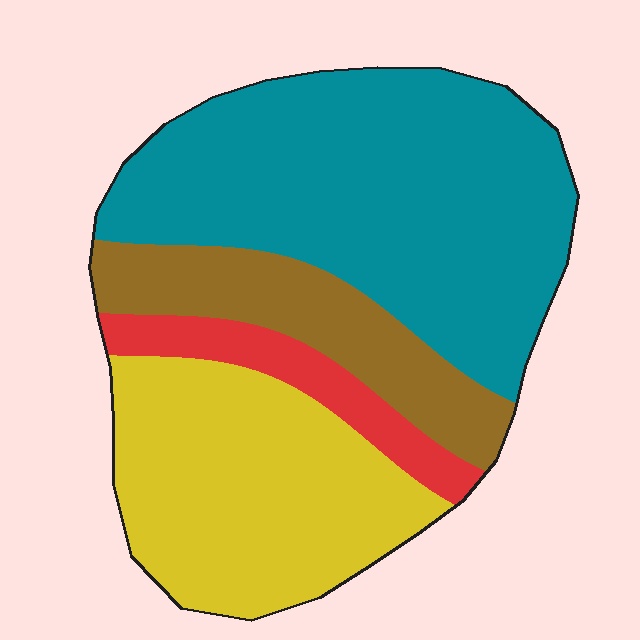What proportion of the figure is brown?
Brown covers roughly 15% of the figure.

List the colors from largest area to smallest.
From largest to smallest: teal, yellow, brown, red.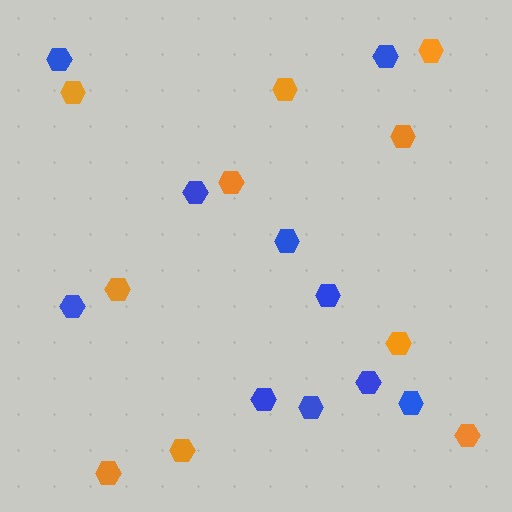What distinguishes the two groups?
There are 2 groups: one group of blue hexagons (10) and one group of orange hexagons (10).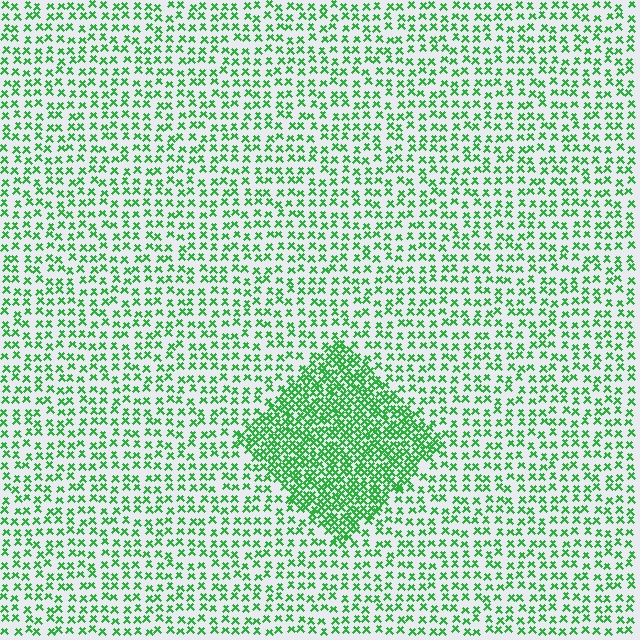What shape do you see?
I see a diamond.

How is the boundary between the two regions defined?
The boundary is defined by a change in element density (approximately 2.3x ratio). All elements are the same color, size, and shape.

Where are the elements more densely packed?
The elements are more densely packed inside the diamond boundary.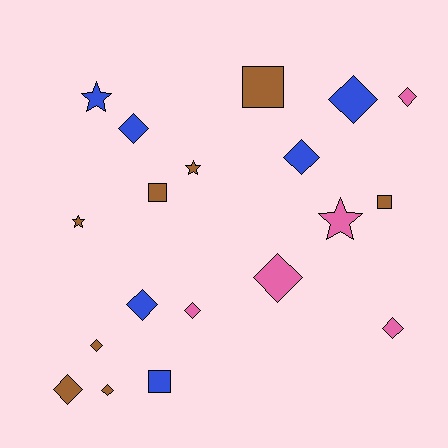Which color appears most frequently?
Brown, with 8 objects.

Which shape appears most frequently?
Diamond, with 11 objects.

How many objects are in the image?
There are 19 objects.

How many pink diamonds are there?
There are 4 pink diamonds.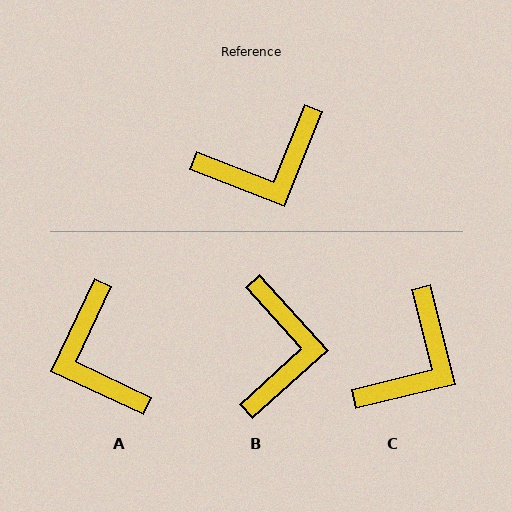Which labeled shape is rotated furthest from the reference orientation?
A, about 94 degrees away.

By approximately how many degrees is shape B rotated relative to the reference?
Approximately 64 degrees counter-clockwise.